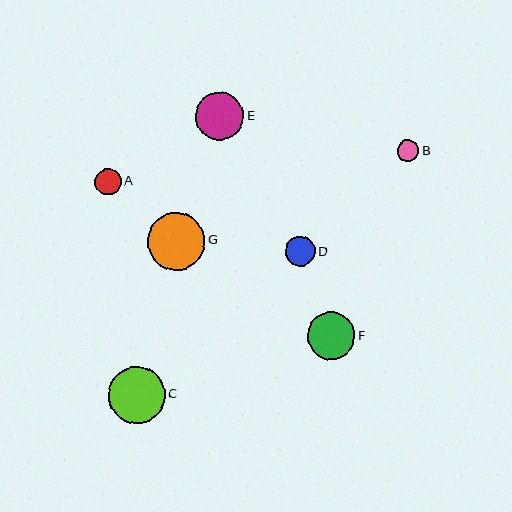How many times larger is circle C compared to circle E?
Circle C is approximately 1.2 times the size of circle E.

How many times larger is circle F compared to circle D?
Circle F is approximately 1.6 times the size of circle D.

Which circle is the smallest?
Circle B is the smallest with a size of approximately 22 pixels.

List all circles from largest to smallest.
From largest to smallest: G, C, E, F, D, A, B.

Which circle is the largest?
Circle G is the largest with a size of approximately 58 pixels.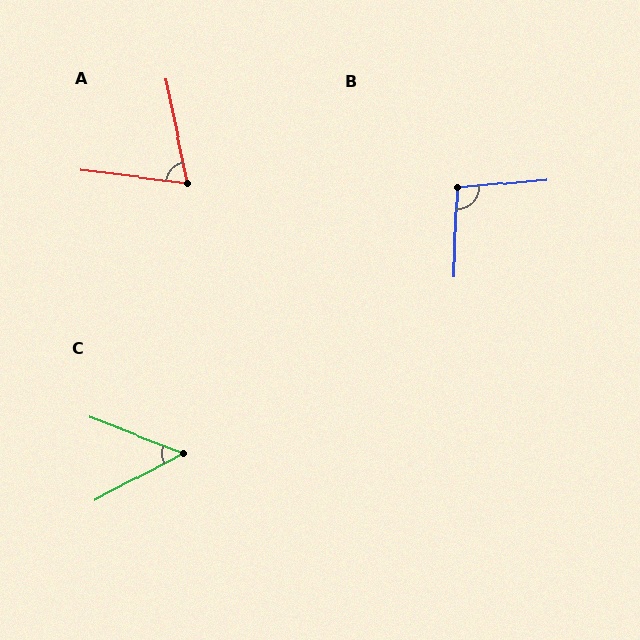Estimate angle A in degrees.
Approximately 71 degrees.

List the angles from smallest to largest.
C (49°), A (71°), B (97°).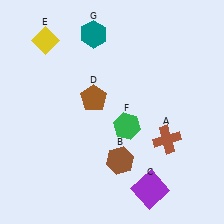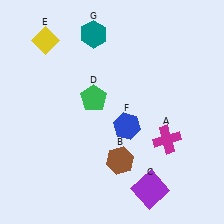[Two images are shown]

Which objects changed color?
A changed from brown to magenta. D changed from brown to green. F changed from green to blue.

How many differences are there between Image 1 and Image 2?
There are 3 differences between the two images.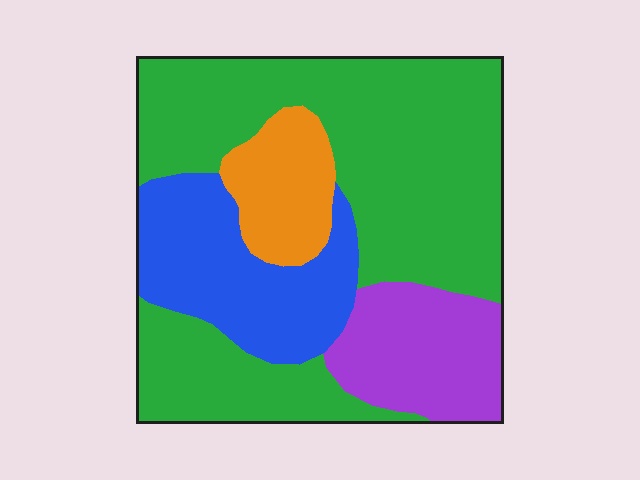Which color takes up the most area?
Green, at roughly 55%.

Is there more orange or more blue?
Blue.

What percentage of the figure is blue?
Blue covers about 20% of the figure.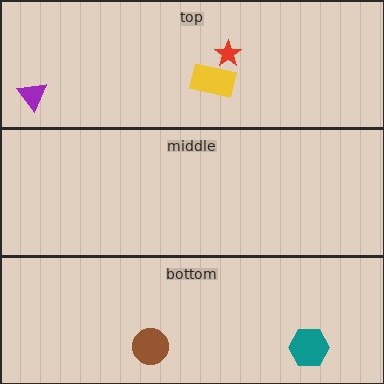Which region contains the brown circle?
The bottom region.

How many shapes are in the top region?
3.